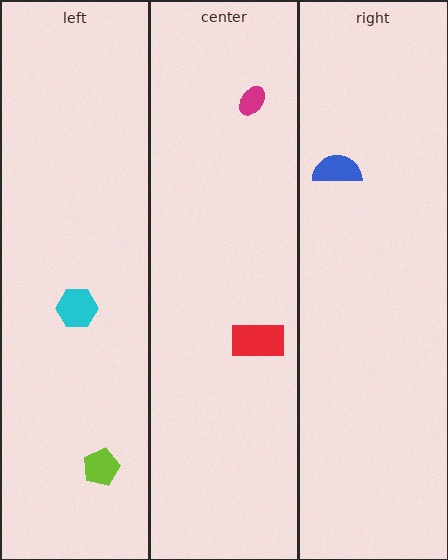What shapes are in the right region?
The blue semicircle.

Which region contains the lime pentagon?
The left region.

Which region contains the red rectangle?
The center region.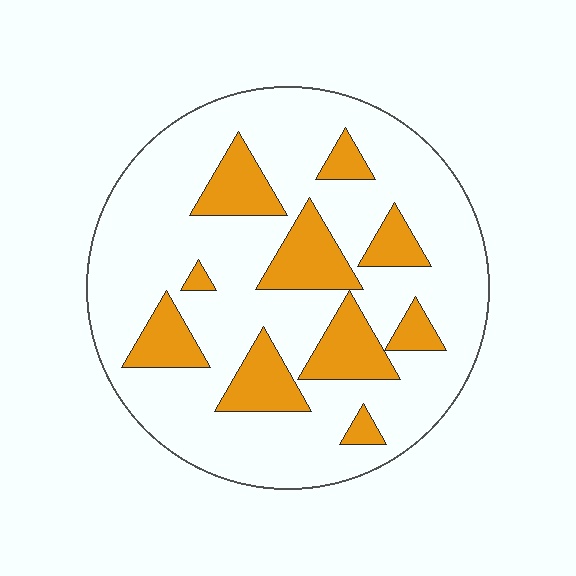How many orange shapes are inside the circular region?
10.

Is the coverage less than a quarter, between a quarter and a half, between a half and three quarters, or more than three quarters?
Less than a quarter.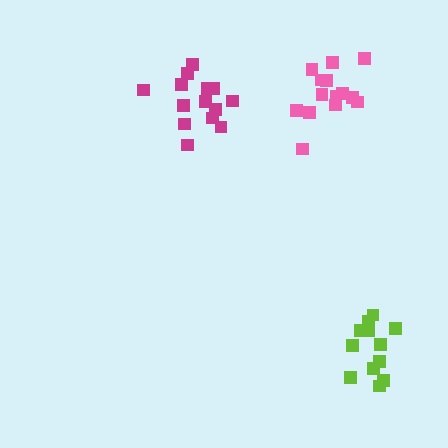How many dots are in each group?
Group 1: 14 dots, Group 2: 13 dots, Group 3: 14 dots (41 total).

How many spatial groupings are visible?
There are 3 spatial groupings.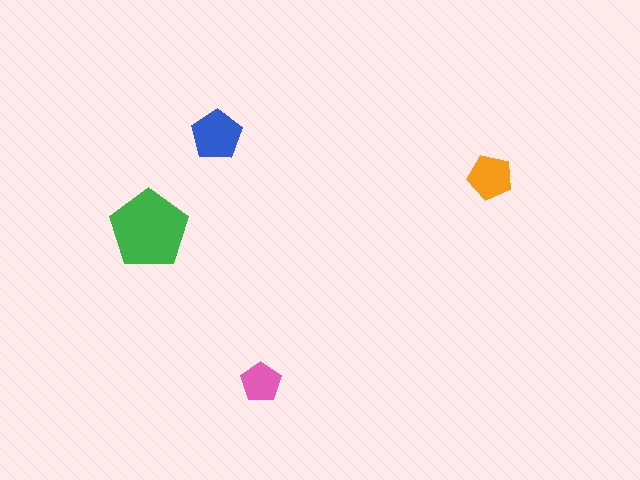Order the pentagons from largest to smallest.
the green one, the blue one, the orange one, the pink one.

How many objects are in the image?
There are 4 objects in the image.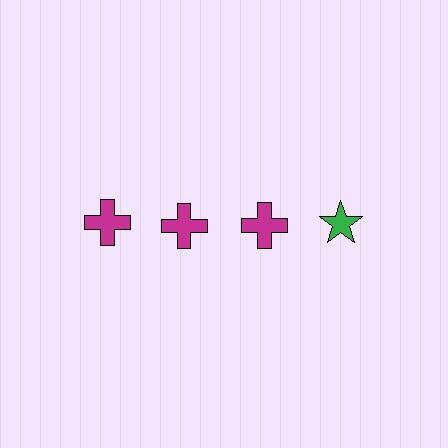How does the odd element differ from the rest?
It differs in both color (green instead of magenta) and shape (star instead of cross).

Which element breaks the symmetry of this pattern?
The green star in the top row, second from right column breaks the symmetry. All other shapes are magenta crosses.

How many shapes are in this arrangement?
There are 4 shapes arranged in a grid pattern.